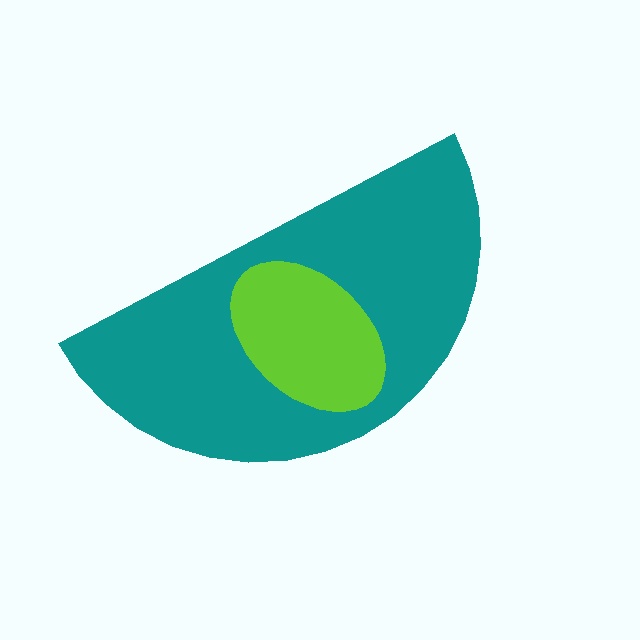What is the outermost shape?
The teal semicircle.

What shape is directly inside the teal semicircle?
The lime ellipse.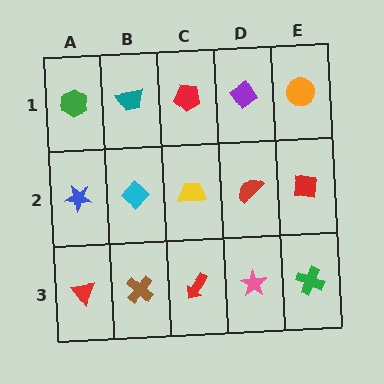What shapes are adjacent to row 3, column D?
A red semicircle (row 2, column D), a red arrow (row 3, column C), a green cross (row 3, column E).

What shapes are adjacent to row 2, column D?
A purple diamond (row 1, column D), a pink star (row 3, column D), a yellow trapezoid (row 2, column C), a red square (row 2, column E).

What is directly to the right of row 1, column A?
A teal trapezoid.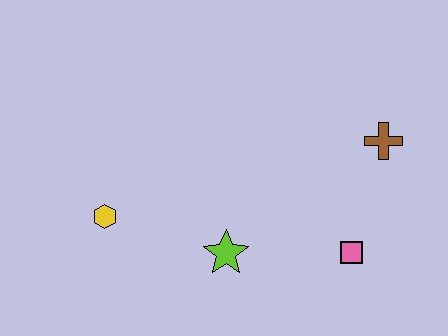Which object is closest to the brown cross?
The pink square is closest to the brown cross.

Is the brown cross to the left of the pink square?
No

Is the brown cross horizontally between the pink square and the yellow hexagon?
No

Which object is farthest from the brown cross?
The yellow hexagon is farthest from the brown cross.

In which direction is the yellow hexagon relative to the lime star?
The yellow hexagon is to the left of the lime star.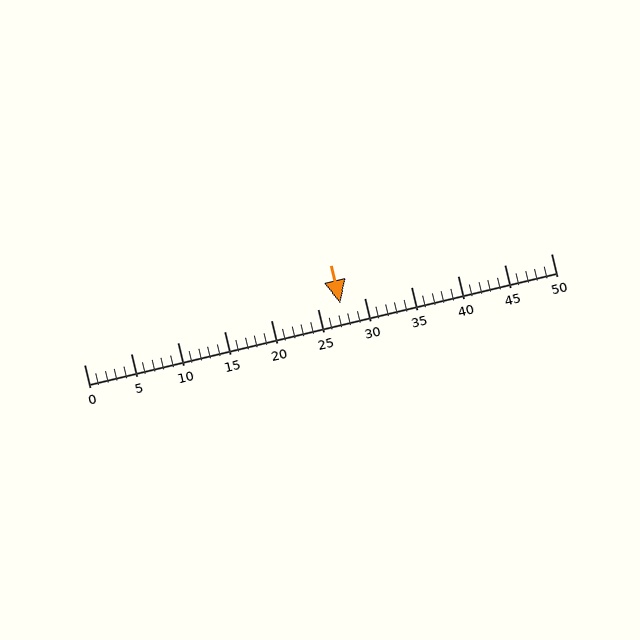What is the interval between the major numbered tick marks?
The major tick marks are spaced 5 units apart.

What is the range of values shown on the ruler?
The ruler shows values from 0 to 50.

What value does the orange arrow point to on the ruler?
The orange arrow points to approximately 27.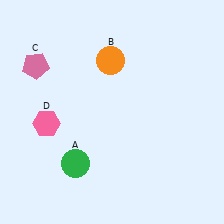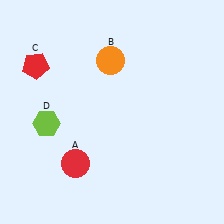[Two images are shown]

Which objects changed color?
A changed from green to red. C changed from pink to red. D changed from pink to lime.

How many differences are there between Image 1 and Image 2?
There are 3 differences between the two images.